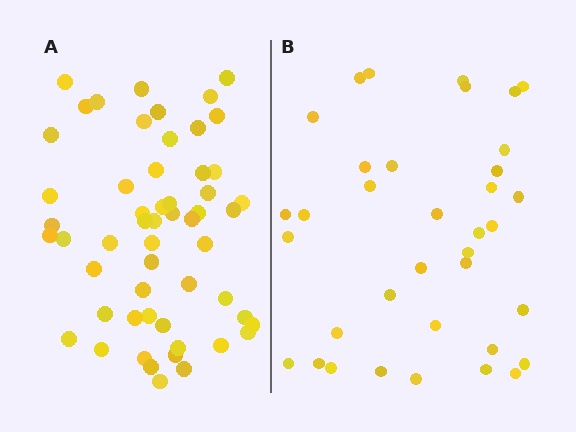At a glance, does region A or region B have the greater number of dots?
Region A (the left region) has more dots.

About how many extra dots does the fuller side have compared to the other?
Region A has approximately 20 more dots than region B.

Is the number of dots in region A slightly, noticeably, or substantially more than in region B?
Region A has substantially more. The ratio is roughly 1.5 to 1.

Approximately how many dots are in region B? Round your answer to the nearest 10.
About 40 dots. (The exact count is 36, which rounds to 40.)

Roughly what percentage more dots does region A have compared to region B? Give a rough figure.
About 55% more.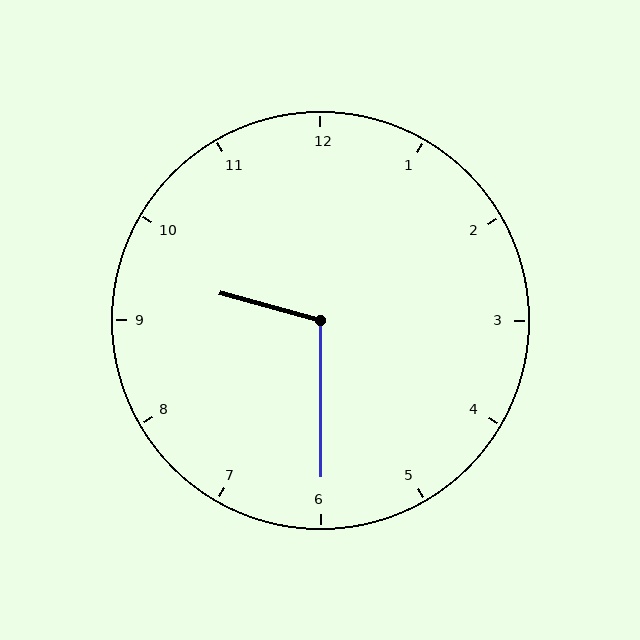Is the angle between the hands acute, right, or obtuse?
It is obtuse.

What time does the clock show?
9:30.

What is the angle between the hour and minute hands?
Approximately 105 degrees.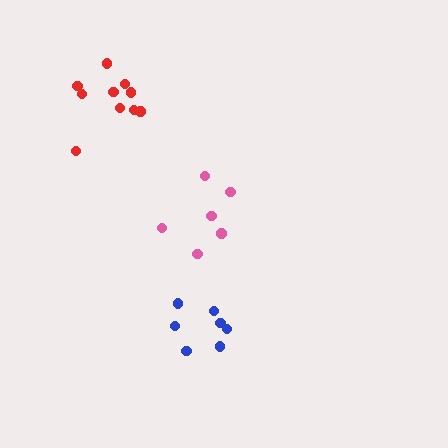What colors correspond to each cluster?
The clusters are colored: pink, red, blue.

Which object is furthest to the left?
The red cluster is leftmost.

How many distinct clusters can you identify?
There are 3 distinct clusters.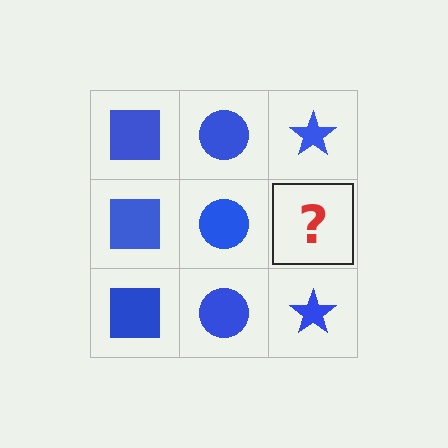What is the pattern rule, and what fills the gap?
The rule is that each column has a consistent shape. The gap should be filled with a blue star.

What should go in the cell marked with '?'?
The missing cell should contain a blue star.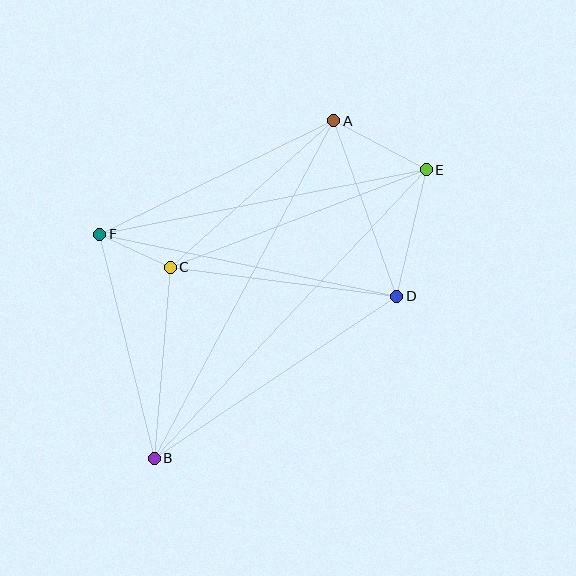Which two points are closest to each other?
Points C and F are closest to each other.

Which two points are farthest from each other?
Points B and E are farthest from each other.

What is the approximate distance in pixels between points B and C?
The distance between B and C is approximately 191 pixels.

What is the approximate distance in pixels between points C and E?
The distance between C and E is approximately 274 pixels.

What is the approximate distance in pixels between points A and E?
The distance between A and E is approximately 105 pixels.